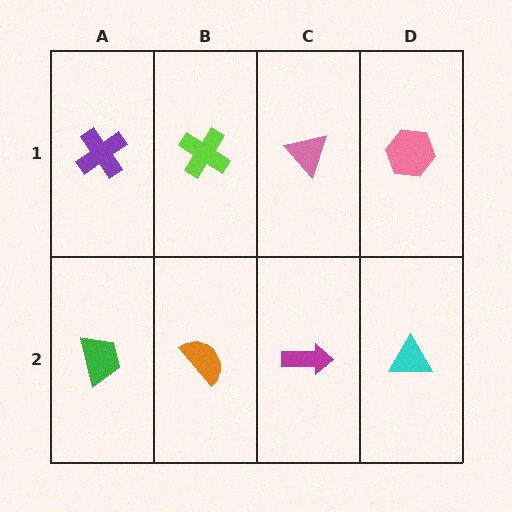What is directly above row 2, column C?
A pink triangle.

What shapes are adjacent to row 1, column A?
A green trapezoid (row 2, column A), a lime cross (row 1, column B).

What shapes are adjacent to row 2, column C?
A pink triangle (row 1, column C), an orange semicircle (row 2, column B), a cyan triangle (row 2, column D).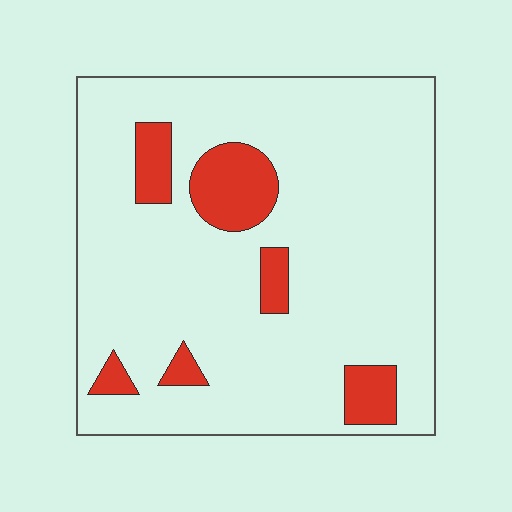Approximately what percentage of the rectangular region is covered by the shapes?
Approximately 15%.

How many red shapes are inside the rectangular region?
6.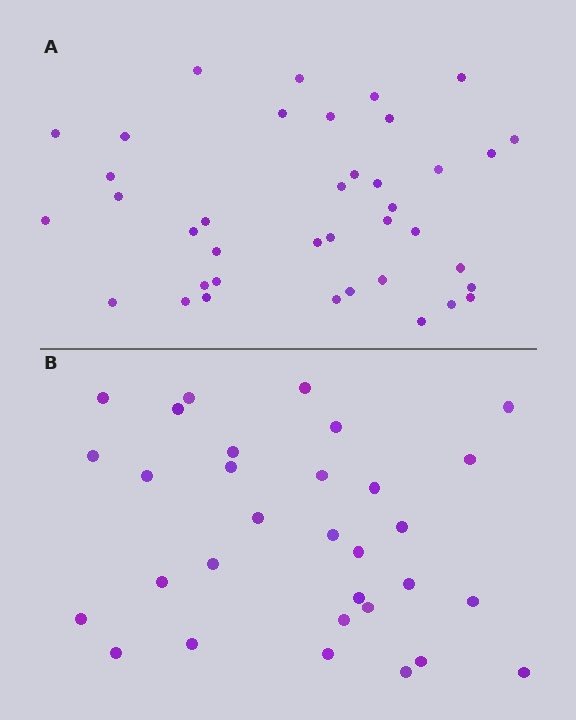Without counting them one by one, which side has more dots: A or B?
Region A (the top region) has more dots.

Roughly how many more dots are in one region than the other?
Region A has roughly 8 or so more dots than region B.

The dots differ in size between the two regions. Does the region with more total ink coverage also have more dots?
No. Region B has more total ink coverage because its dots are larger, but region A actually contains more individual dots. Total area can be misleading — the number of items is what matters here.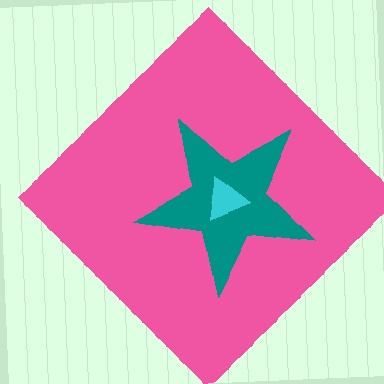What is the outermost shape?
The pink diamond.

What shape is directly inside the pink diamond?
The teal star.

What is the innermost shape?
The cyan triangle.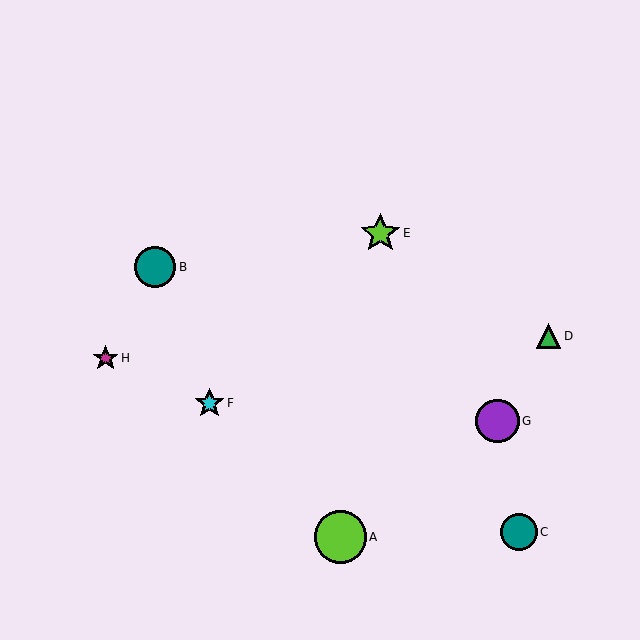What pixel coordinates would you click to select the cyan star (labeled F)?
Click at (209, 403) to select the cyan star F.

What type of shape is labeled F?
Shape F is a cyan star.